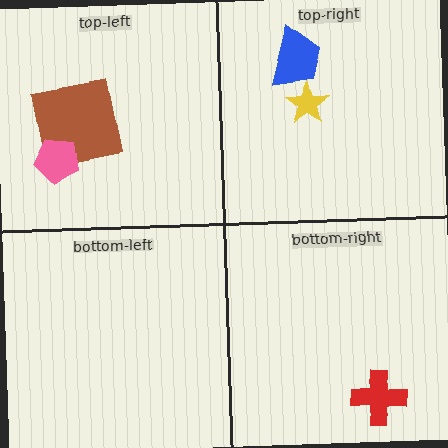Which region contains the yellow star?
The top-right region.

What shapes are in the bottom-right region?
The red cross.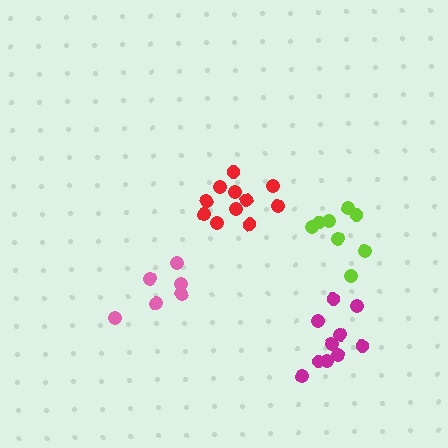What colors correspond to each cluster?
The clusters are colored: red, magenta, pink, lime.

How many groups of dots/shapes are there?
There are 4 groups.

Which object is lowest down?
The magenta cluster is bottommost.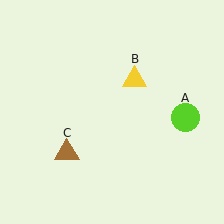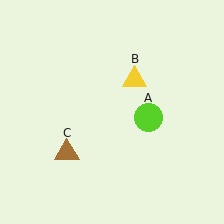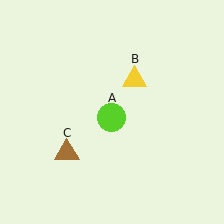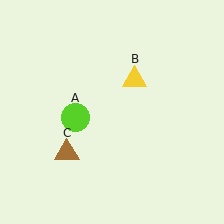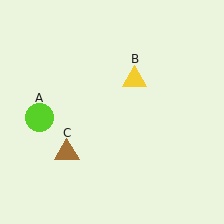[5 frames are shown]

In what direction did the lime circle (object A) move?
The lime circle (object A) moved left.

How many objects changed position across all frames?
1 object changed position: lime circle (object A).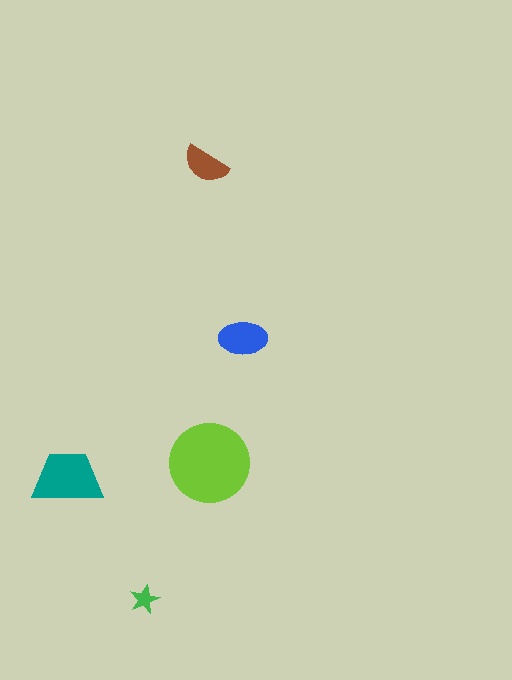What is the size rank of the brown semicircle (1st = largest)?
4th.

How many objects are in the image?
There are 5 objects in the image.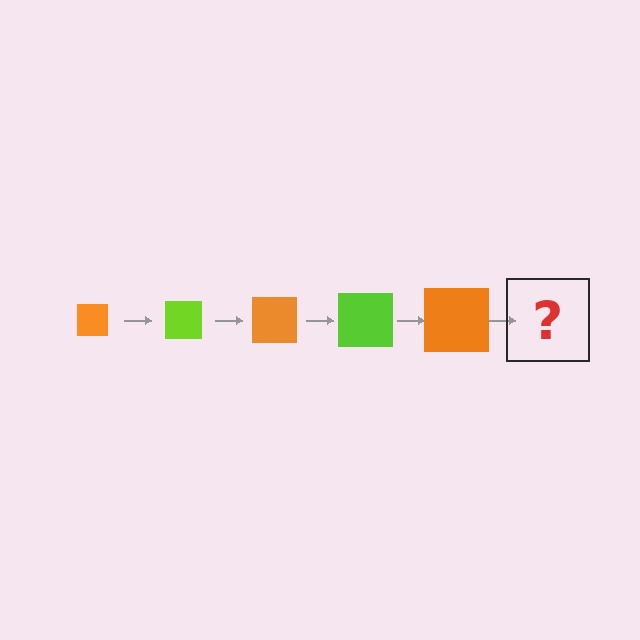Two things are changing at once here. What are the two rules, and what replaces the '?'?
The two rules are that the square grows larger each step and the color cycles through orange and lime. The '?' should be a lime square, larger than the previous one.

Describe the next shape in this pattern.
It should be a lime square, larger than the previous one.